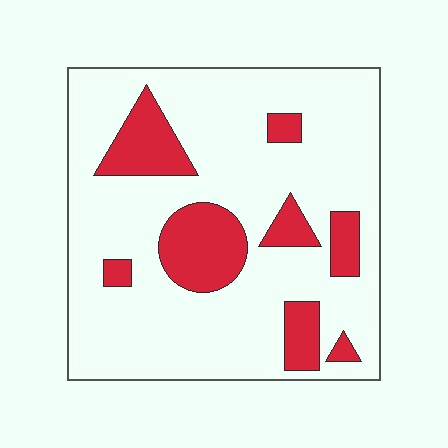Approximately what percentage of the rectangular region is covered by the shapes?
Approximately 20%.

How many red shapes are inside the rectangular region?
8.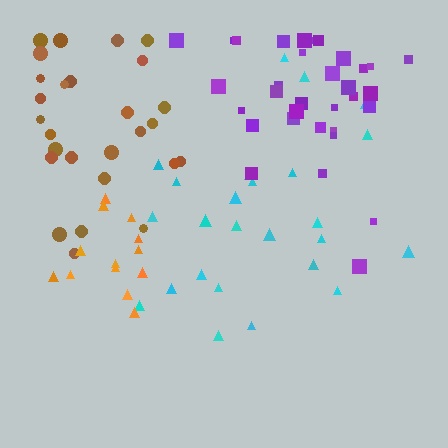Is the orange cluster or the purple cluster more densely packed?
Orange.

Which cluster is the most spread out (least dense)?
Cyan.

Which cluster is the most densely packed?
Orange.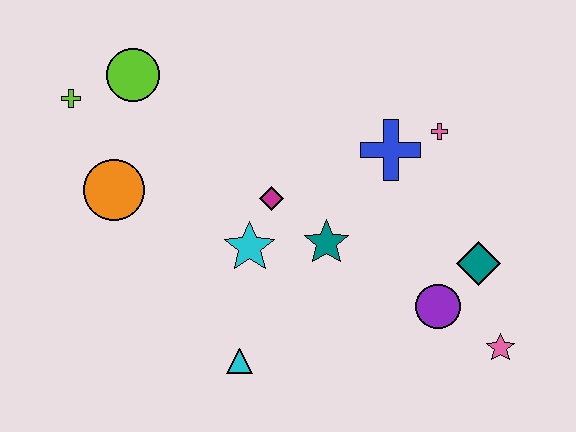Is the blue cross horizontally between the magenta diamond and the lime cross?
No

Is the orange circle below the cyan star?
No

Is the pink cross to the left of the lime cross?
No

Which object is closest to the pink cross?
The blue cross is closest to the pink cross.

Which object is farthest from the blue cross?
The lime cross is farthest from the blue cross.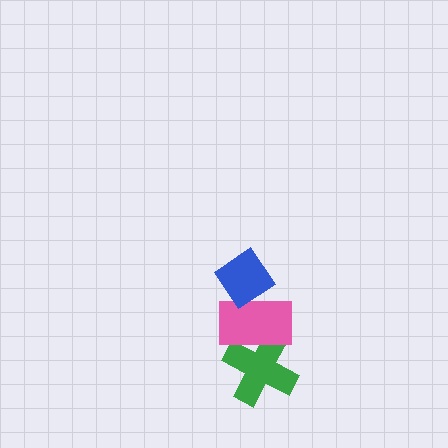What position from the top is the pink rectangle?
The pink rectangle is 2nd from the top.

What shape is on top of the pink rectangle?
The blue diamond is on top of the pink rectangle.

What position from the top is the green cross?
The green cross is 3rd from the top.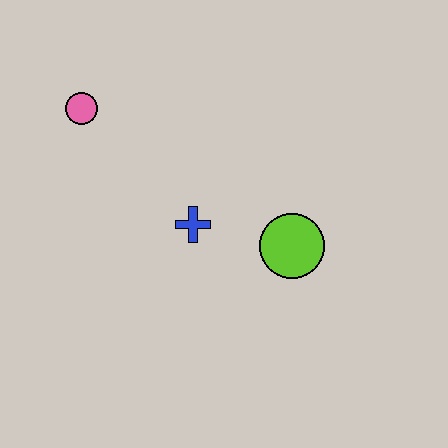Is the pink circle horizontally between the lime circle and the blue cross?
No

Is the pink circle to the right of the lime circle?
No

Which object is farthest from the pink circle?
The lime circle is farthest from the pink circle.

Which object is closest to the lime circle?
The blue cross is closest to the lime circle.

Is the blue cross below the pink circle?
Yes